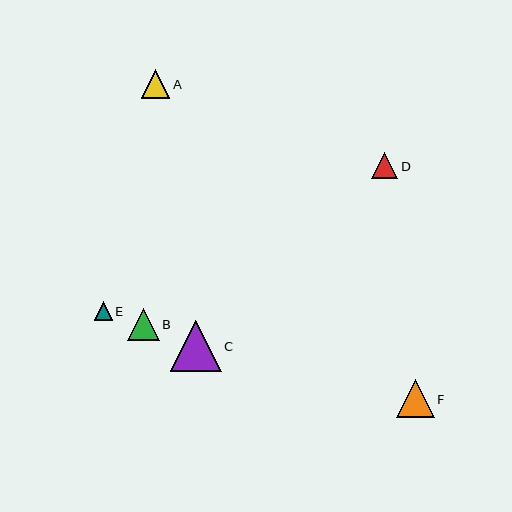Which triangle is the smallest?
Triangle E is the smallest with a size of approximately 18 pixels.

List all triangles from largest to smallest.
From largest to smallest: C, F, B, A, D, E.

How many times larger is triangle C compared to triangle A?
Triangle C is approximately 1.8 times the size of triangle A.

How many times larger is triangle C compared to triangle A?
Triangle C is approximately 1.8 times the size of triangle A.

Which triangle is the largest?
Triangle C is the largest with a size of approximately 51 pixels.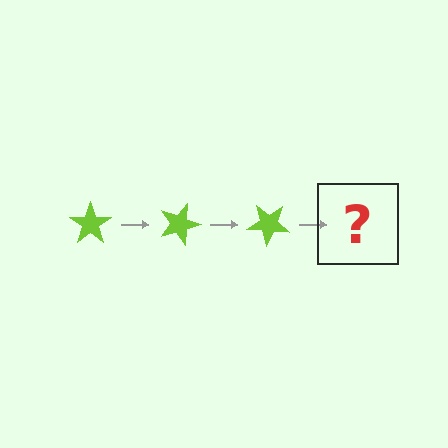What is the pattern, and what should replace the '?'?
The pattern is that the star rotates 20 degrees each step. The '?' should be a lime star rotated 60 degrees.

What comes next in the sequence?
The next element should be a lime star rotated 60 degrees.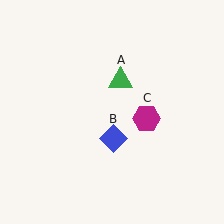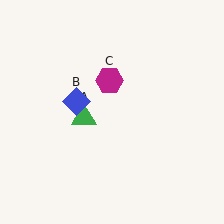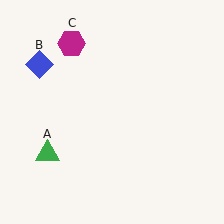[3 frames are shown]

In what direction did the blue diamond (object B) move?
The blue diamond (object B) moved up and to the left.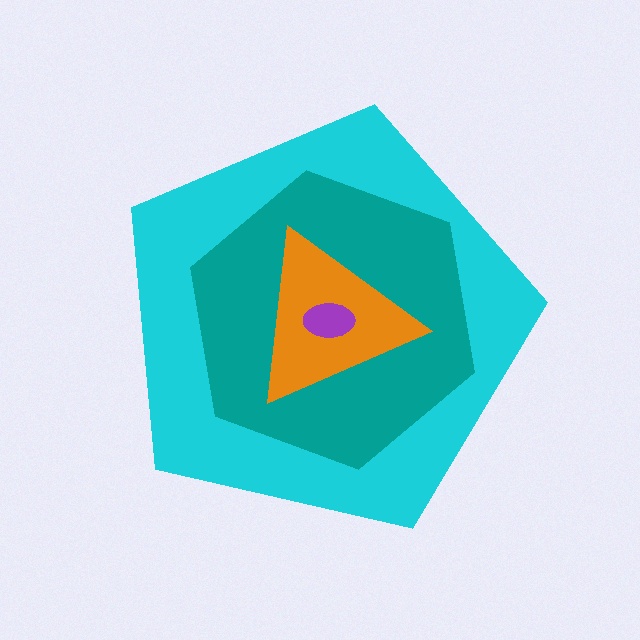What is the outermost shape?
The cyan pentagon.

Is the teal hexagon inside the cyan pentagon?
Yes.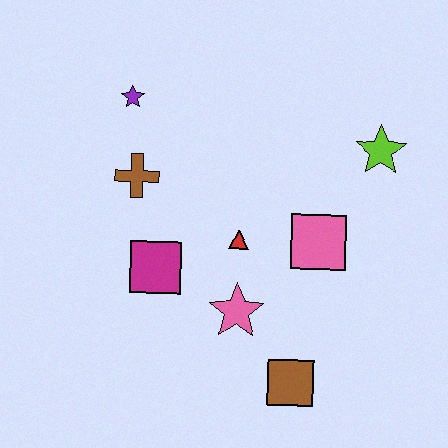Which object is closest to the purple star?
The brown cross is closest to the purple star.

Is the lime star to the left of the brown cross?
No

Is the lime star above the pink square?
Yes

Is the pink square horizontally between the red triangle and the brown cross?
No